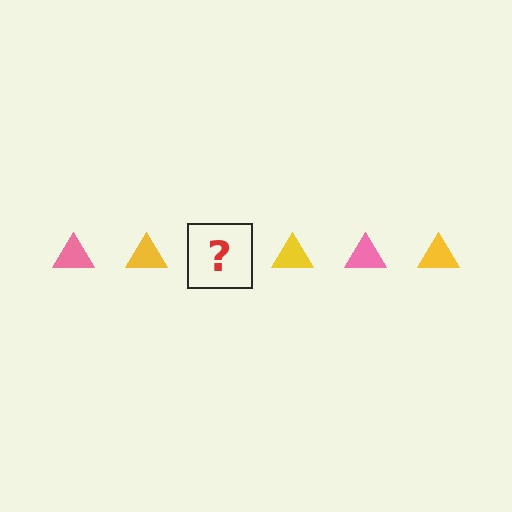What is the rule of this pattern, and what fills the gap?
The rule is that the pattern cycles through pink, yellow triangles. The gap should be filled with a pink triangle.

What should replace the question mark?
The question mark should be replaced with a pink triangle.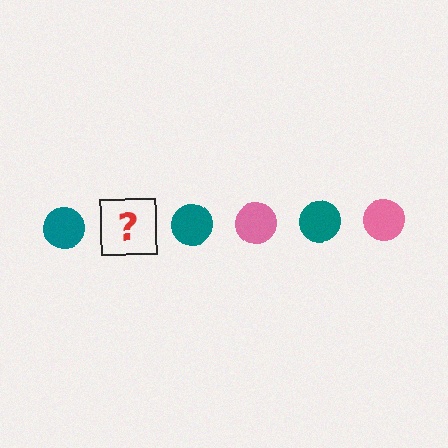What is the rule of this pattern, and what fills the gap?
The rule is that the pattern cycles through teal, pink circles. The gap should be filled with a pink circle.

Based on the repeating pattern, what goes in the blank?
The blank should be a pink circle.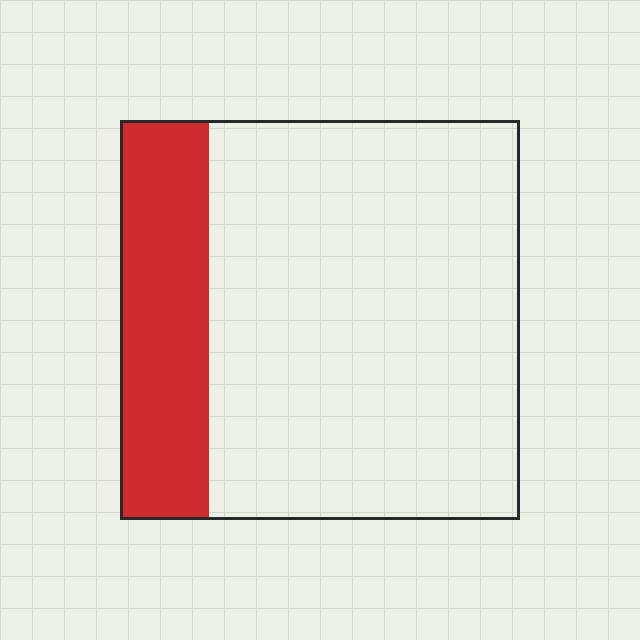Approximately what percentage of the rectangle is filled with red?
Approximately 20%.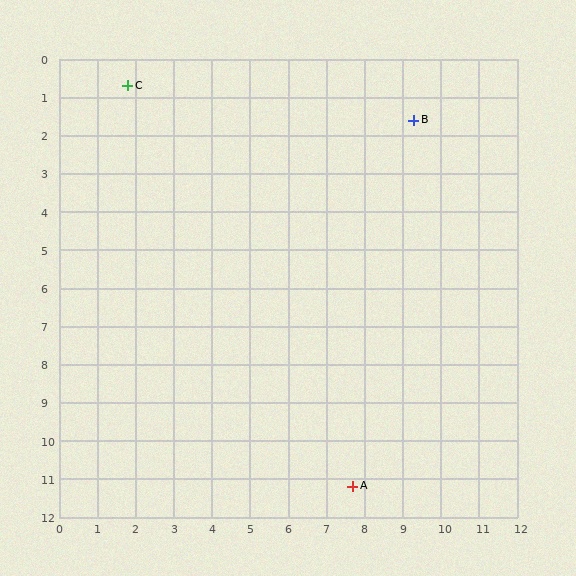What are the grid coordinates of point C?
Point C is at approximately (1.8, 0.7).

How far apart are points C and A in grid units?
Points C and A are about 12.0 grid units apart.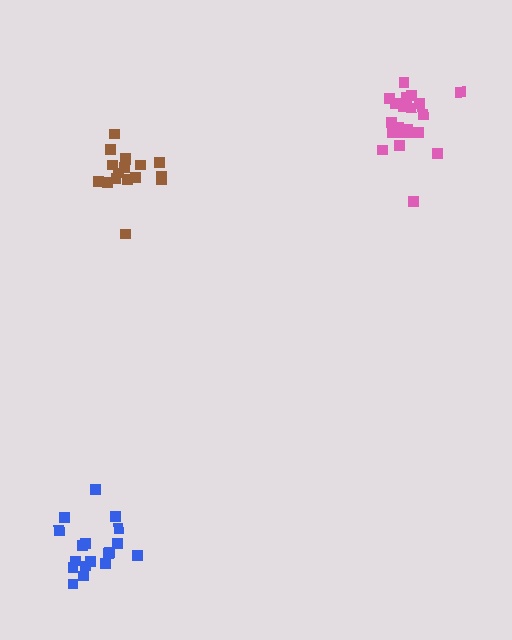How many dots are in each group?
Group 1: 21 dots, Group 2: 18 dots, Group 3: 17 dots (56 total).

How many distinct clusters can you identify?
There are 3 distinct clusters.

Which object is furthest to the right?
The pink cluster is rightmost.